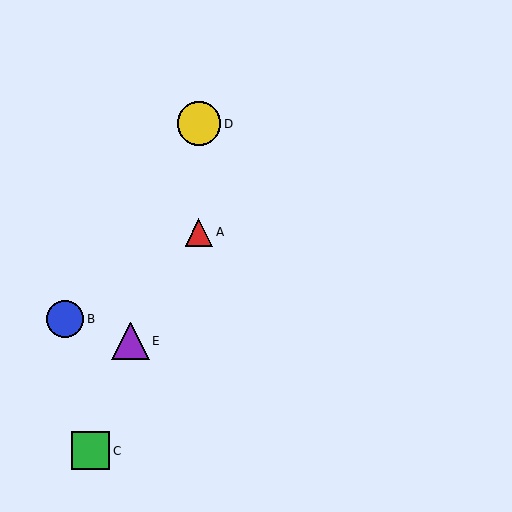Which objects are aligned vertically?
Objects A, D are aligned vertically.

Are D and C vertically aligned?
No, D is at x≈199 and C is at x≈90.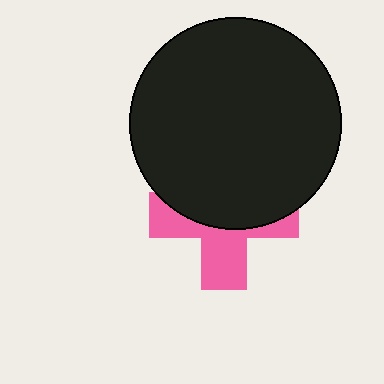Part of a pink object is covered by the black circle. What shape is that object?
It is a cross.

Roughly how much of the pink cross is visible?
A small part of it is visible (roughly 43%).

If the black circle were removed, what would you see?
You would see the complete pink cross.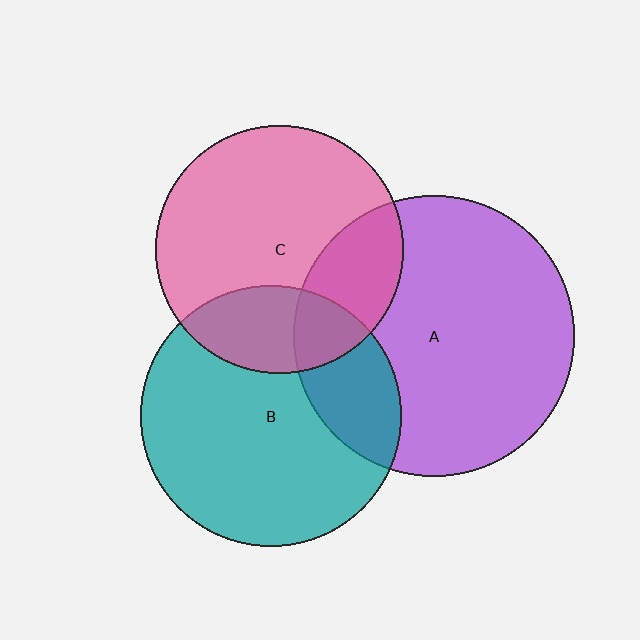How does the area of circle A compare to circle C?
Approximately 1.3 times.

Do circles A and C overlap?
Yes.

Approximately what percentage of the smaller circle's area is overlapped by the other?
Approximately 25%.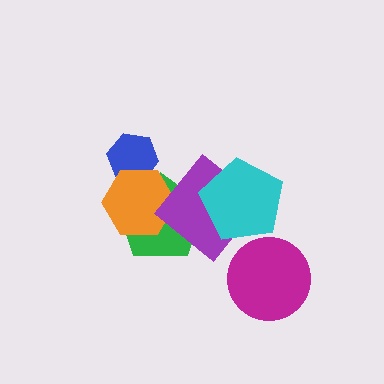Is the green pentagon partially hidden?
Yes, it is partially covered by another shape.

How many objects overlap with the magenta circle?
0 objects overlap with the magenta circle.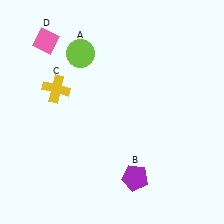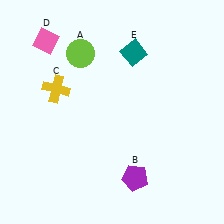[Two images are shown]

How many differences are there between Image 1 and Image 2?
There is 1 difference between the two images.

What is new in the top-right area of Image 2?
A teal diamond (E) was added in the top-right area of Image 2.